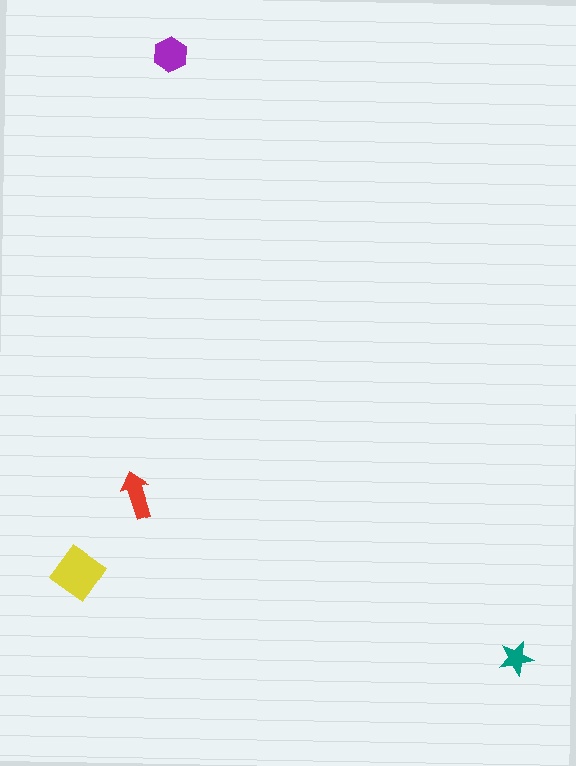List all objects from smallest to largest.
The teal star, the red arrow, the purple hexagon, the yellow diamond.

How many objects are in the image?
There are 4 objects in the image.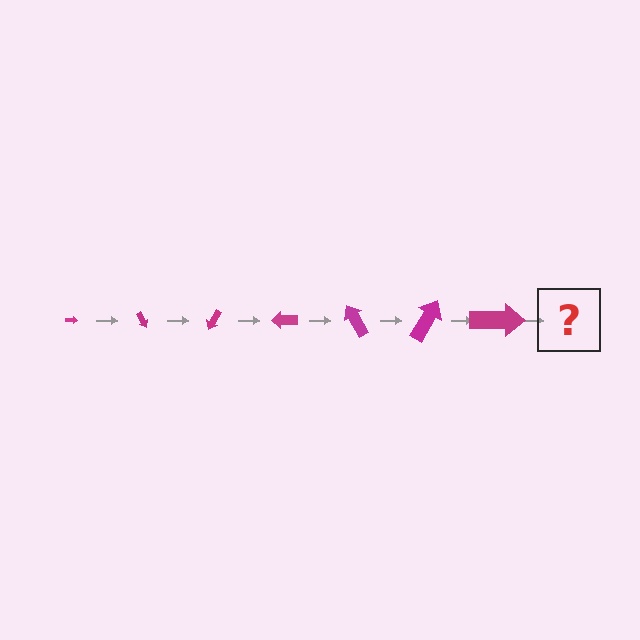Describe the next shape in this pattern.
It should be an arrow, larger than the previous one and rotated 420 degrees from the start.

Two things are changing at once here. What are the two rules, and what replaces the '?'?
The two rules are that the arrow grows larger each step and it rotates 60 degrees each step. The '?' should be an arrow, larger than the previous one and rotated 420 degrees from the start.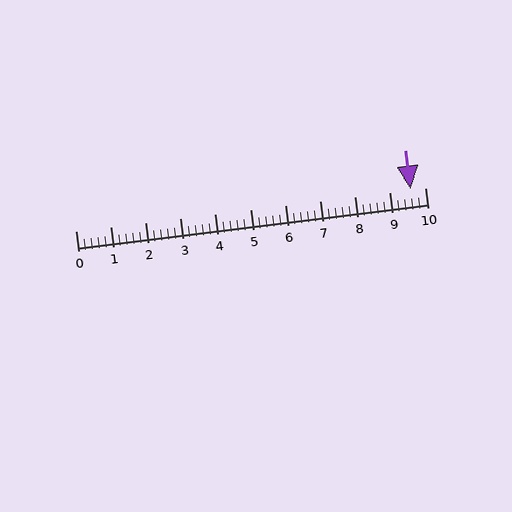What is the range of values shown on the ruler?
The ruler shows values from 0 to 10.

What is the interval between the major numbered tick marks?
The major tick marks are spaced 1 units apart.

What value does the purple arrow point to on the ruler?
The purple arrow points to approximately 9.6.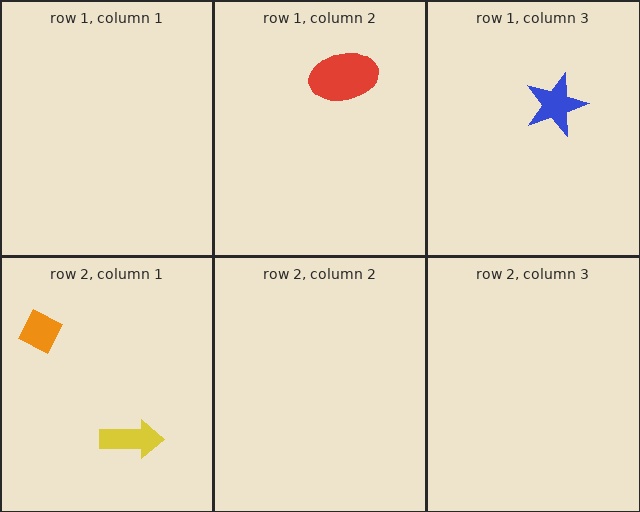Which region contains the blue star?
The row 1, column 3 region.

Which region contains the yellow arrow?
The row 2, column 1 region.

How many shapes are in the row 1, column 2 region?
1.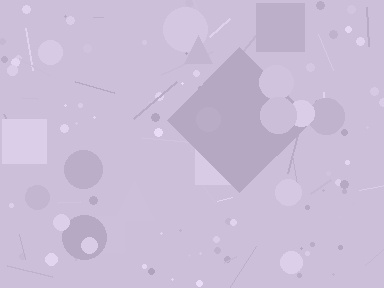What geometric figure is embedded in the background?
A diamond is embedded in the background.